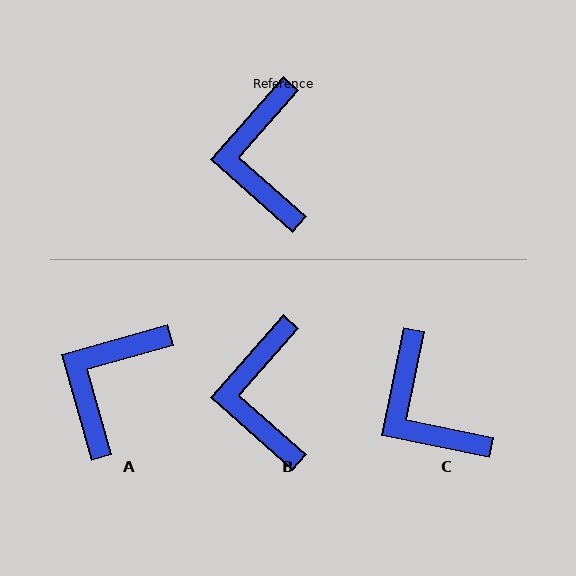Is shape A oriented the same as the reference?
No, it is off by about 33 degrees.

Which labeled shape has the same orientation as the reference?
B.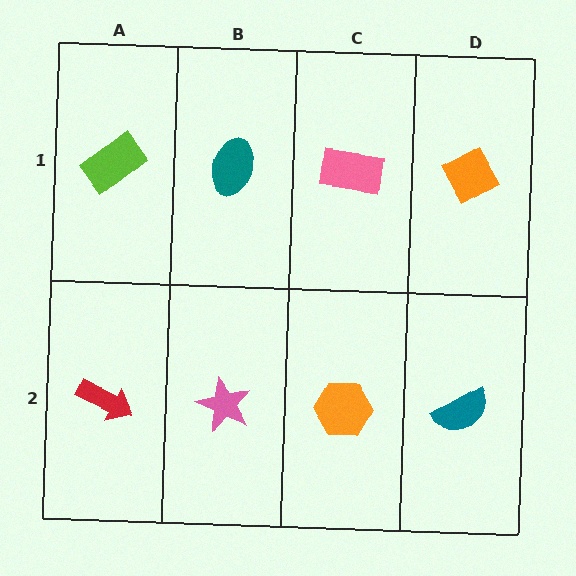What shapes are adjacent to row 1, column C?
An orange hexagon (row 2, column C), a teal ellipse (row 1, column B), an orange diamond (row 1, column D).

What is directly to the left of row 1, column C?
A teal ellipse.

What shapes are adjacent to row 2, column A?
A lime rectangle (row 1, column A), a pink star (row 2, column B).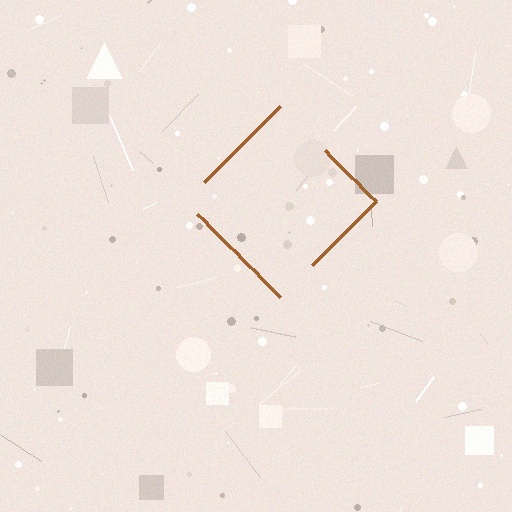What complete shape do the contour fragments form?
The contour fragments form a diamond.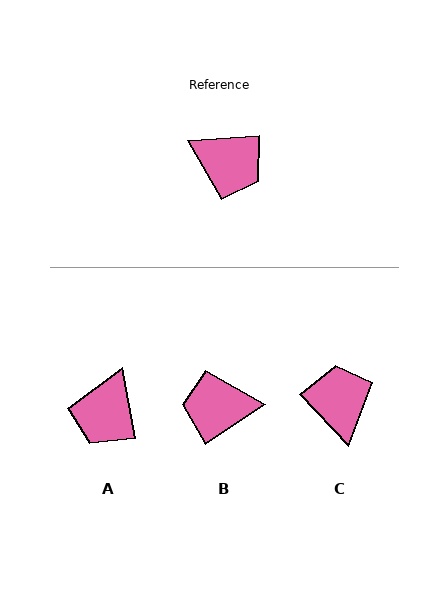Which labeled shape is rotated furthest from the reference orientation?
B, about 150 degrees away.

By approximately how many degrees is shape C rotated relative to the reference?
Approximately 130 degrees counter-clockwise.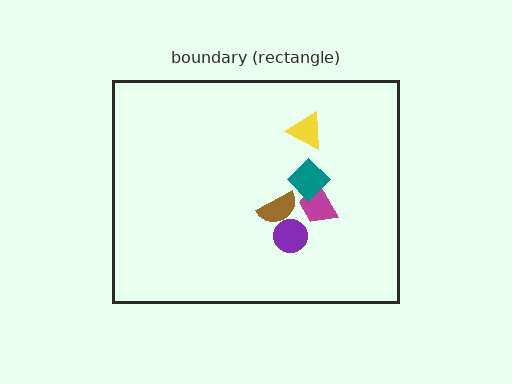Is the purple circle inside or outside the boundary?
Inside.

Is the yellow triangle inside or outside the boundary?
Inside.